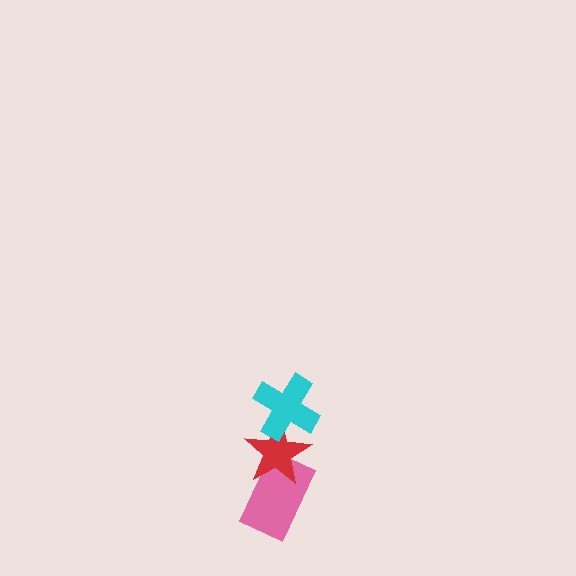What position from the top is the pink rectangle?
The pink rectangle is 3rd from the top.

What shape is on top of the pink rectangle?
The red star is on top of the pink rectangle.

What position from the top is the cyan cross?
The cyan cross is 1st from the top.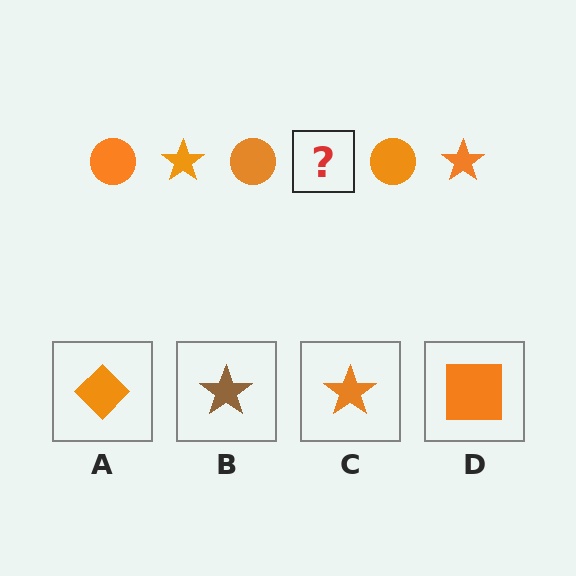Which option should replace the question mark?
Option C.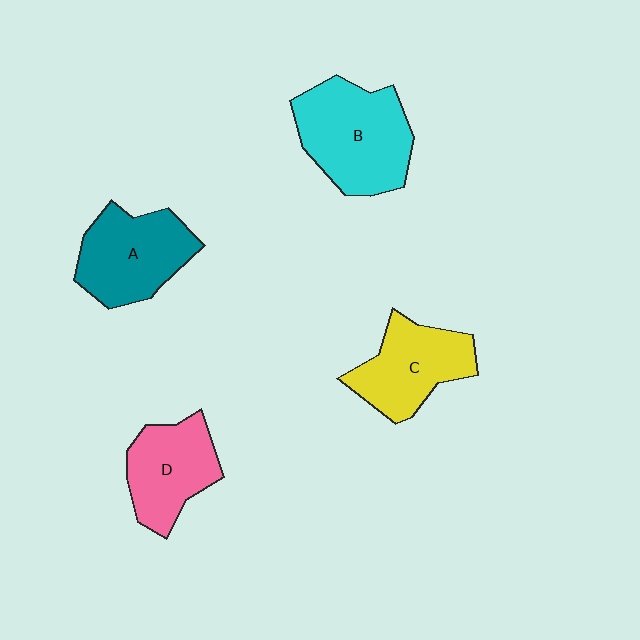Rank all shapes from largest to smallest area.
From largest to smallest: B (cyan), A (teal), C (yellow), D (pink).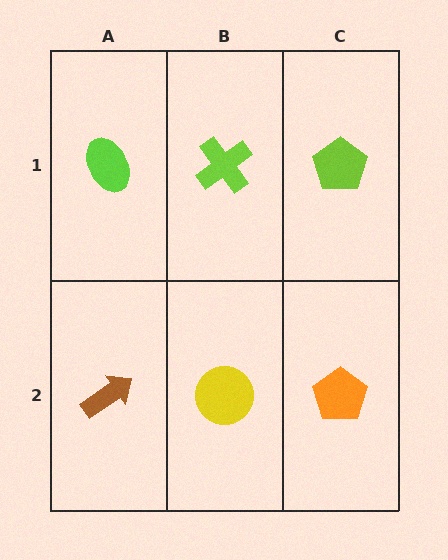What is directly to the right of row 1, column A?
A lime cross.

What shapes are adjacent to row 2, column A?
A lime ellipse (row 1, column A), a yellow circle (row 2, column B).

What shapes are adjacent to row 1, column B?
A yellow circle (row 2, column B), a lime ellipse (row 1, column A), a lime pentagon (row 1, column C).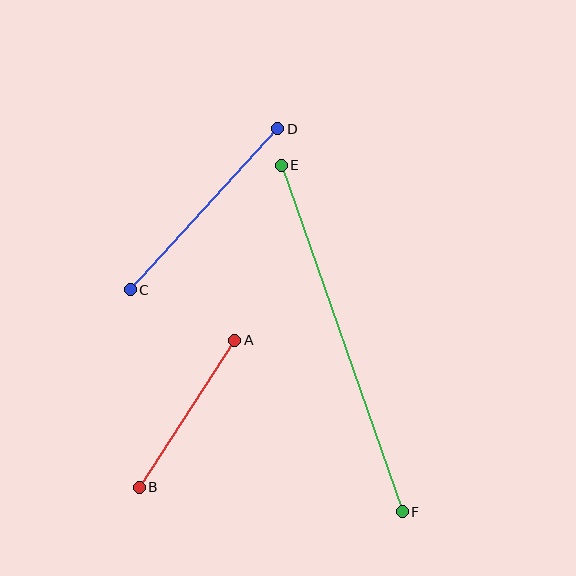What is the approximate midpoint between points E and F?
The midpoint is at approximately (342, 339) pixels.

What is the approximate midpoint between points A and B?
The midpoint is at approximately (187, 414) pixels.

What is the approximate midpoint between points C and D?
The midpoint is at approximately (204, 209) pixels.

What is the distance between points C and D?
The distance is approximately 219 pixels.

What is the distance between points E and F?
The distance is approximately 367 pixels.